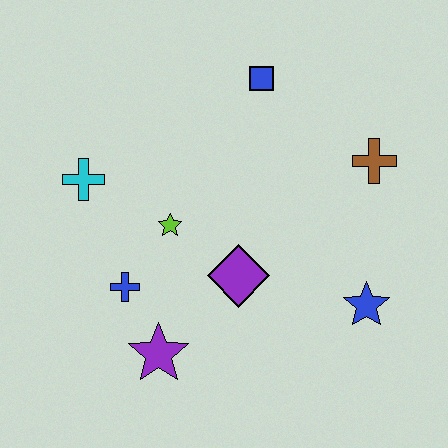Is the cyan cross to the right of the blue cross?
No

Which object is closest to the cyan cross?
The lime star is closest to the cyan cross.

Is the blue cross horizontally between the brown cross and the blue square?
No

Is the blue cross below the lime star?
Yes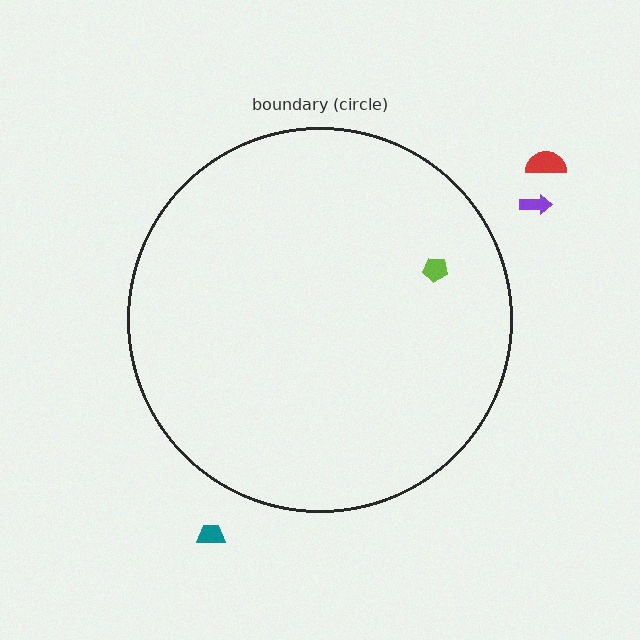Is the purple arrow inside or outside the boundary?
Outside.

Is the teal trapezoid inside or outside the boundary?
Outside.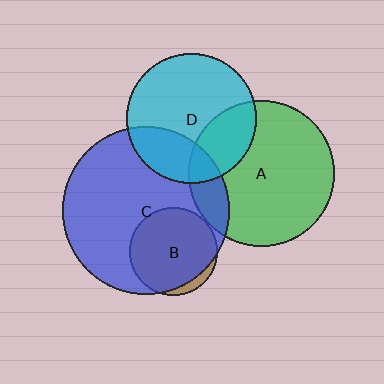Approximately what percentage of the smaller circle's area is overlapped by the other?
Approximately 25%.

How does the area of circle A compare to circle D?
Approximately 1.3 times.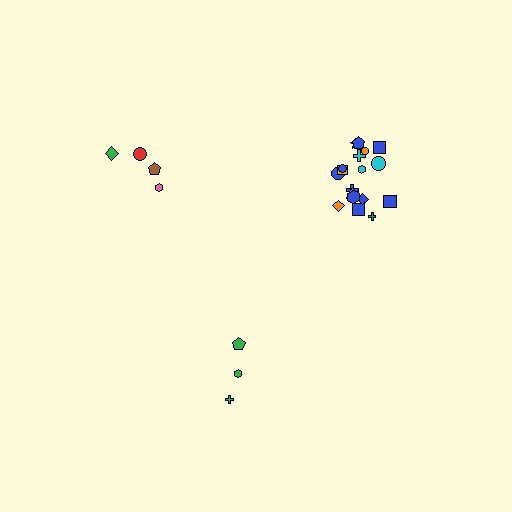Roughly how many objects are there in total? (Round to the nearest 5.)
Roughly 25 objects in total.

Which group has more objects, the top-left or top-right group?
The top-right group.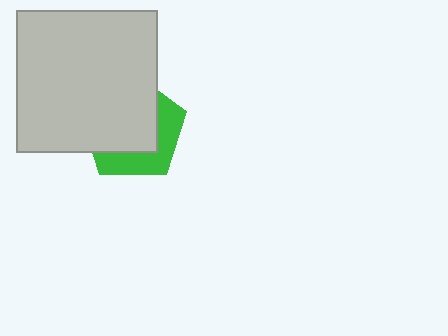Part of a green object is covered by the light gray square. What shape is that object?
It is a pentagon.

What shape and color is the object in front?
The object in front is a light gray square.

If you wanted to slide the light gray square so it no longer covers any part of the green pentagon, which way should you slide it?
Slide it toward the upper-left — that is the most direct way to separate the two shapes.